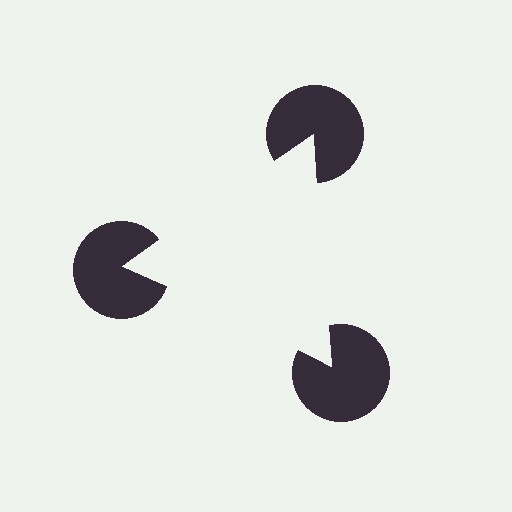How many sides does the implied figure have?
3 sides.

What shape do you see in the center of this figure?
An illusory triangle — its edges are inferred from the aligned wedge cuts in the pac-man discs, not physically drawn.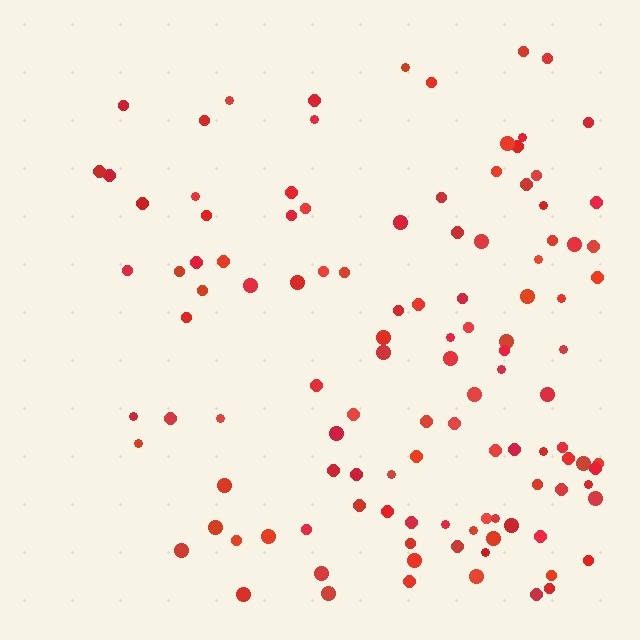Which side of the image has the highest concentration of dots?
The right.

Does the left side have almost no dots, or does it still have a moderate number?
Still a moderate number, just noticeably fewer than the right.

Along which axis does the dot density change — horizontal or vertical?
Horizontal.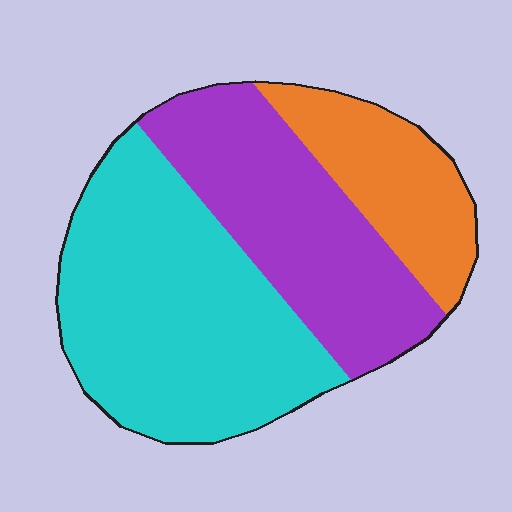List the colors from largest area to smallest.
From largest to smallest: cyan, purple, orange.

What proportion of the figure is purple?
Purple takes up about one third (1/3) of the figure.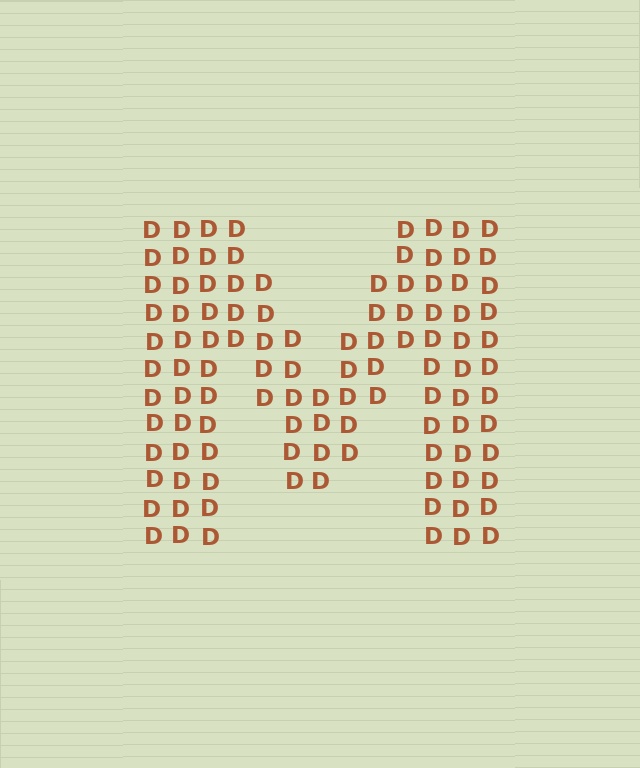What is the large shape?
The large shape is the letter M.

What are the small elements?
The small elements are letter D's.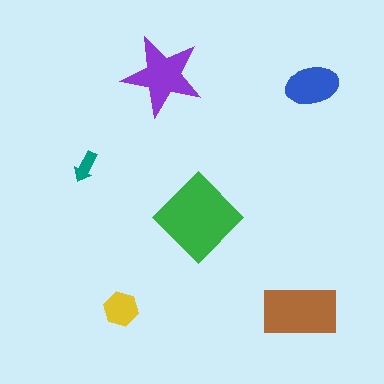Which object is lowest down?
The brown rectangle is bottommost.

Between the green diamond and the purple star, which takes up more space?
The green diamond.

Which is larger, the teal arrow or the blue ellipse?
The blue ellipse.